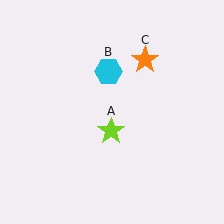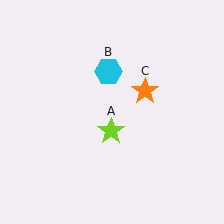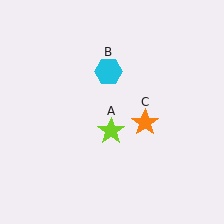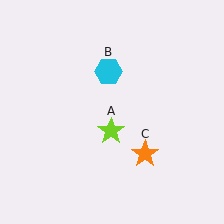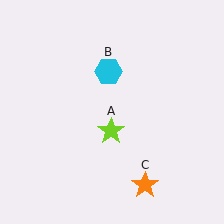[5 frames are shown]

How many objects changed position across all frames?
1 object changed position: orange star (object C).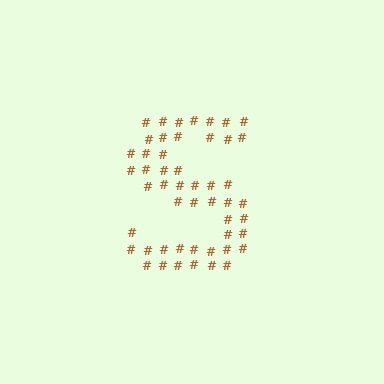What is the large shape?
The large shape is the letter S.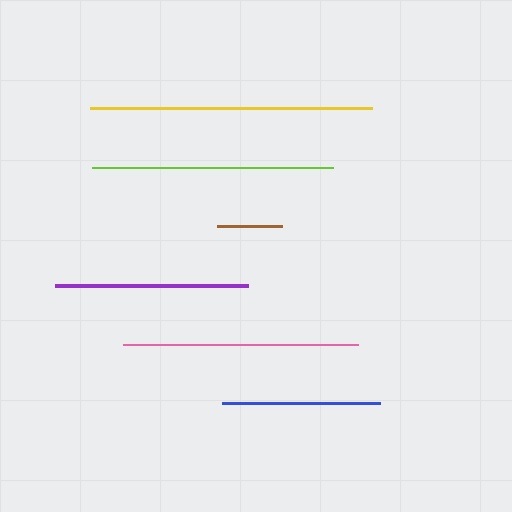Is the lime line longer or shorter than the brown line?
The lime line is longer than the brown line.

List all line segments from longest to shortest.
From longest to shortest: yellow, lime, pink, purple, blue, brown.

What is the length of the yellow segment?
The yellow segment is approximately 283 pixels long.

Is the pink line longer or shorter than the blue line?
The pink line is longer than the blue line.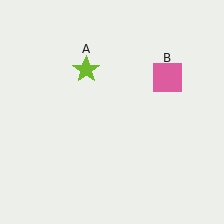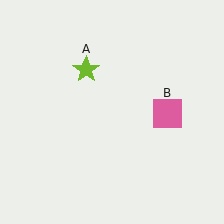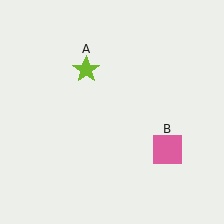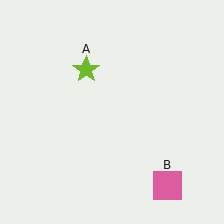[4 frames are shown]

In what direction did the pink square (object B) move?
The pink square (object B) moved down.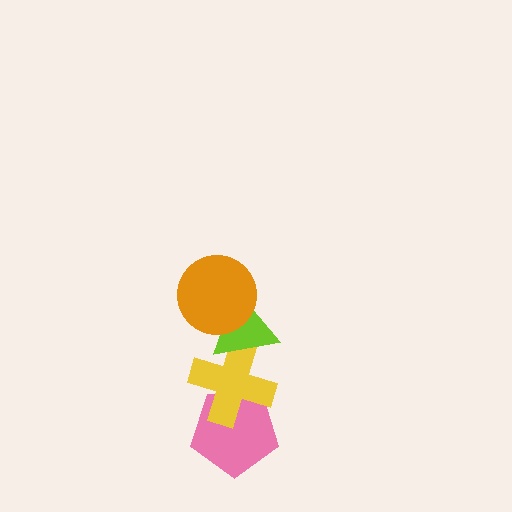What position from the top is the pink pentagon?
The pink pentagon is 4th from the top.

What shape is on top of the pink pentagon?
The yellow cross is on top of the pink pentagon.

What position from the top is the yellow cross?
The yellow cross is 3rd from the top.